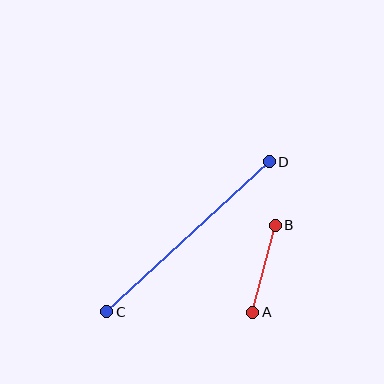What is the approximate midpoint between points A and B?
The midpoint is at approximately (264, 269) pixels.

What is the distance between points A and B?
The distance is approximately 90 pixels.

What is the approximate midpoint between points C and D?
The midpoint is at approximately (188, 237) pixels.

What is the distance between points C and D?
The distance is approximately 221 pixels.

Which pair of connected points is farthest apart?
Points C and D are farthest apart.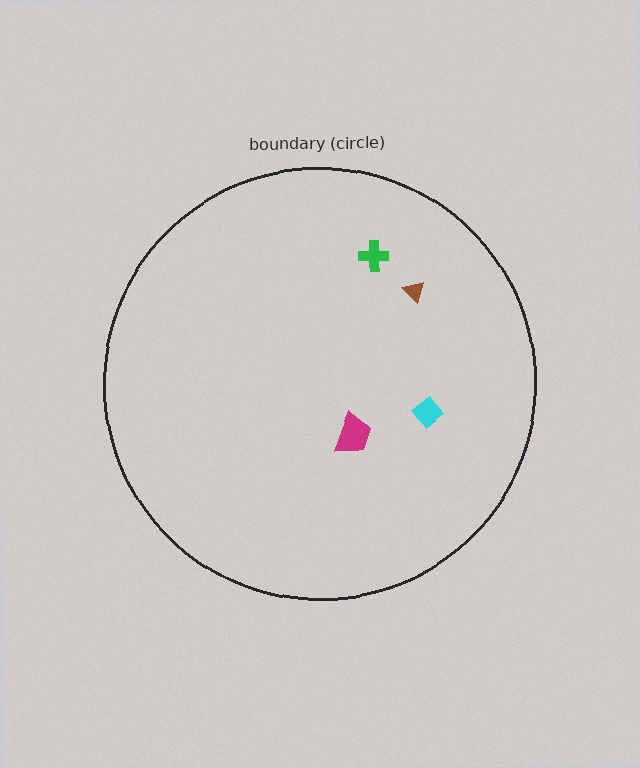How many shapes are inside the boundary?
4 inside, 0 outside.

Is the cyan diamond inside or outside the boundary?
Inside.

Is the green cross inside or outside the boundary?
Inside.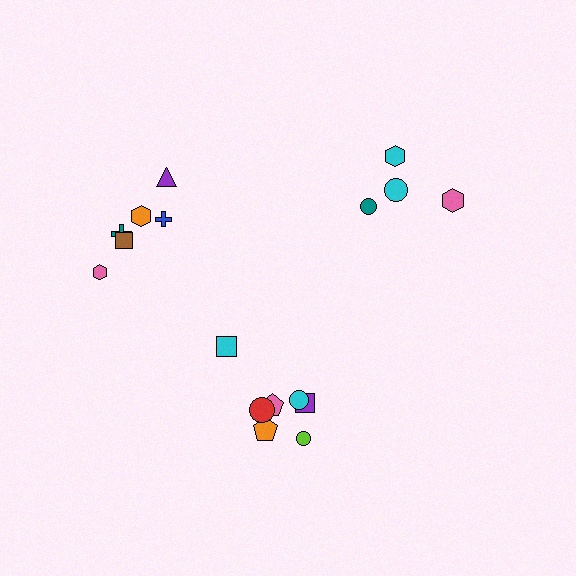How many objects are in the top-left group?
There are 6 objects.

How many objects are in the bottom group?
There are 7 objects.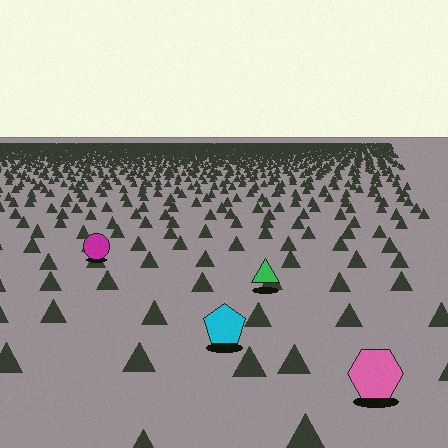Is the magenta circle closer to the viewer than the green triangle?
No. The green triangle is closer — you can tell from the texture gradient: the ground texture is coarser near it.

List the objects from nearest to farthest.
From nearest to farthest: the pink hexagon, the cyan pentagon, the green triangle, the magenta circle.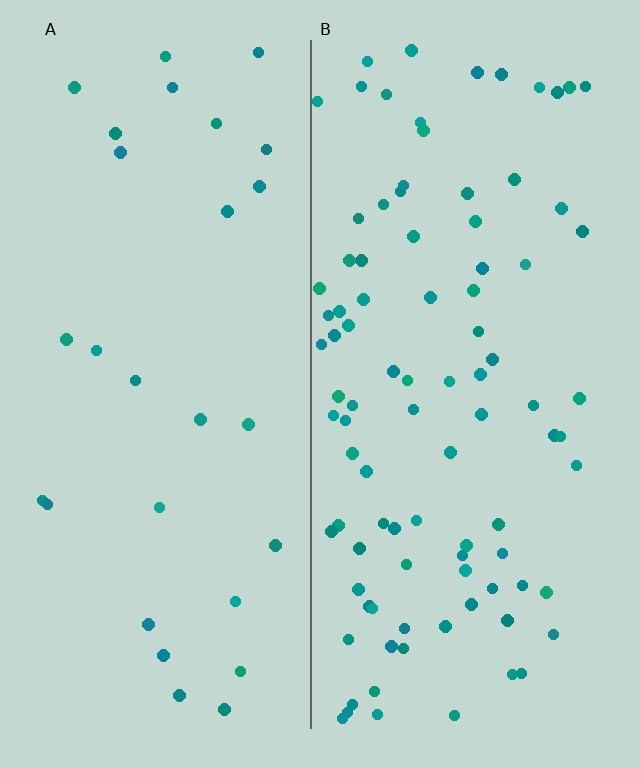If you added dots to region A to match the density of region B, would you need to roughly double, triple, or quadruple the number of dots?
Approximately triple.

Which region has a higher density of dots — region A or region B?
B (the right).